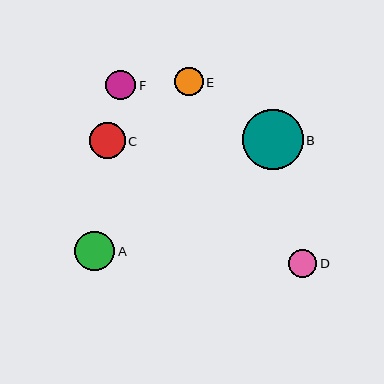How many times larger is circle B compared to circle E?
Circle B is approximately 2.1 times the size of circle E.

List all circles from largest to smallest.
From largest to smallest: B, A, C, F, E, D.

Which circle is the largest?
Circle B is the largest with a size of approximately 60 pixels.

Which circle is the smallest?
Circle D is the smallest with a size of approximately 28 pixels.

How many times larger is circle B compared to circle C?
Circle B is approximately 1.7 times the size of circle C.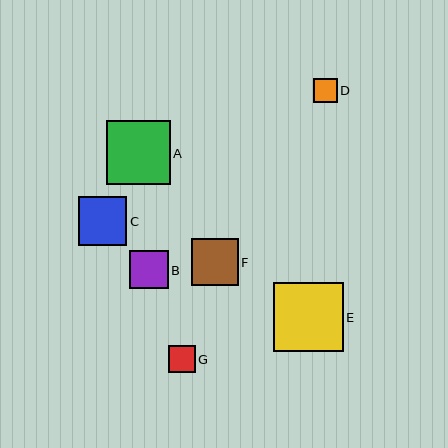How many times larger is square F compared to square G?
Square F is approximately 1.7 times the size of square G.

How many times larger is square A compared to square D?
Square A is approximately 2.7 times the size of square D.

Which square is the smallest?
Square D is the smallest with a size of approximately 24 pixels.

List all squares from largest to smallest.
From largest to smallest: E, A, C, F, B, G, D.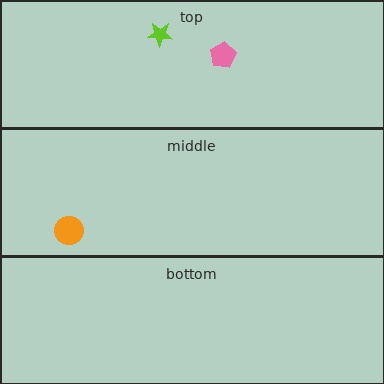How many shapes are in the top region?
2.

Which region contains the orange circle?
The middle region.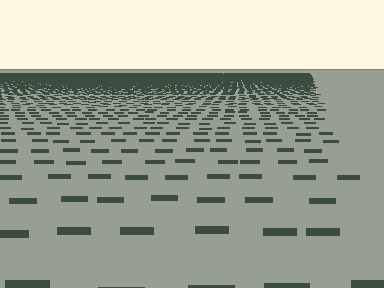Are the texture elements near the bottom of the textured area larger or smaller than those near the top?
Larger. Near the bottom, elements are closer to the viewer and appear at a bigger on-screen size.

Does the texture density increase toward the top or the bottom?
Density increases toward the top.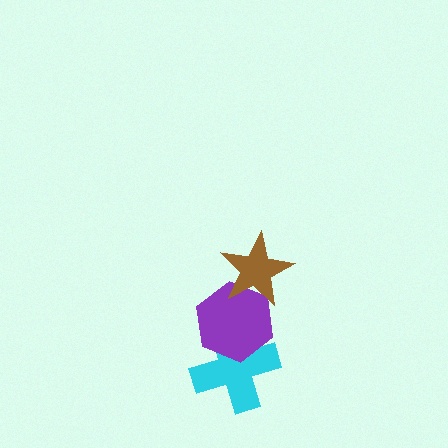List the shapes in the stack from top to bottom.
From top to bottom: the brown star, the purple hexagon, the cyan cross.